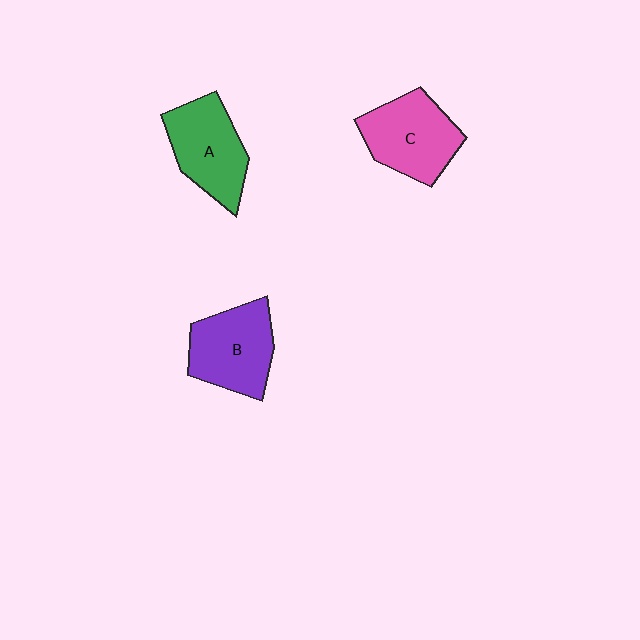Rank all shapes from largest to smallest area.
From largest to smallest: C (pink), B (purple), A (green).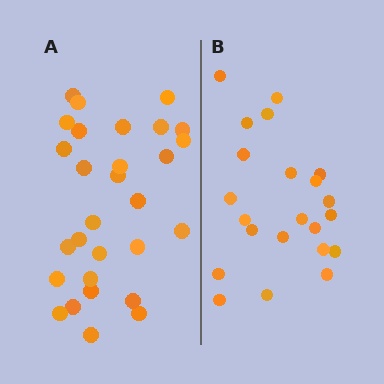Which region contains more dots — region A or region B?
Region A (the left region) has more dots.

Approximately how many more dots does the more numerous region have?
Region A has roughly 8 or so more dots than region B.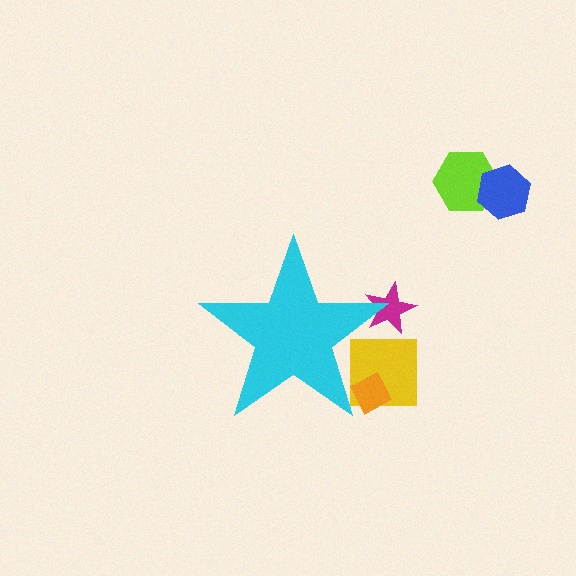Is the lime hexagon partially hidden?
No, the lime hexagon is fully visible.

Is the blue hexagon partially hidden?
No, the blue hexagon is fully visible.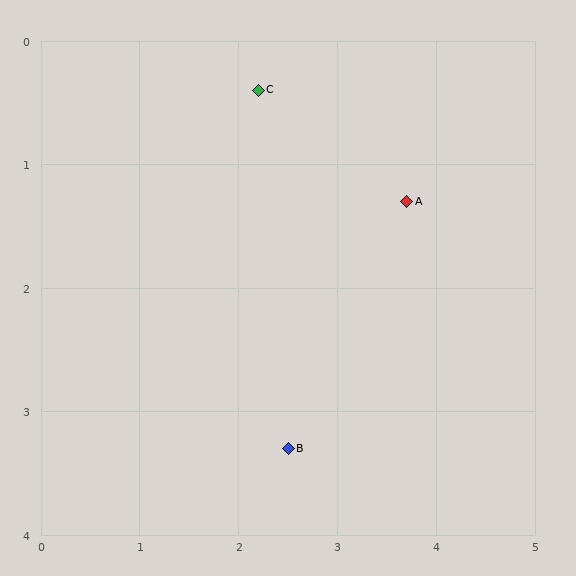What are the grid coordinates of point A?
Point A is at approximately (3.7, 1.3).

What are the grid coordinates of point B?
Point B is at approximately (2.5, 3.3).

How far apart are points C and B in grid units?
Points C and B are about 2.9 grid units apart.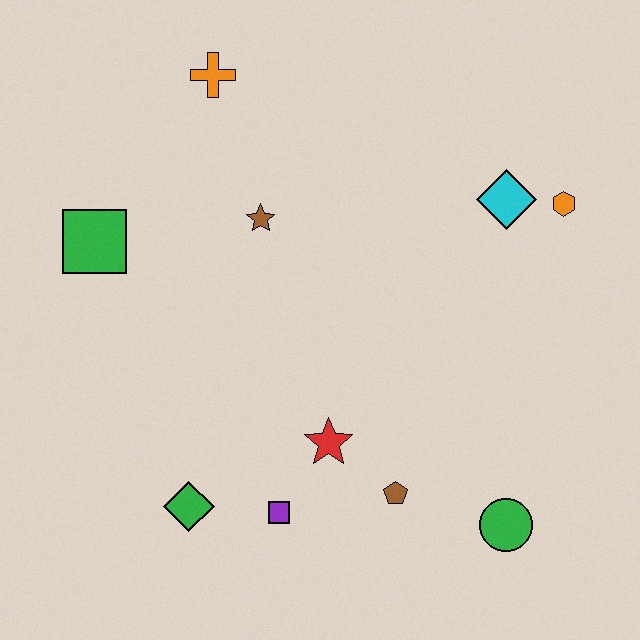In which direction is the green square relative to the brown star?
The green square is to the left of the brown star.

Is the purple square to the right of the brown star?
Yes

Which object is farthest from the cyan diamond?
The green diamond is farthest from the cyan diamond.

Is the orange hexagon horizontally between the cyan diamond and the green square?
No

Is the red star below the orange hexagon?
Yes